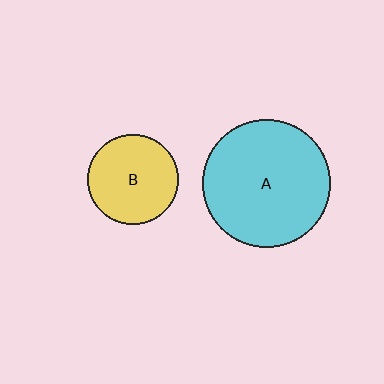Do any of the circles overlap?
No, none of the circles overlap.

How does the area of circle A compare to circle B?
Approximately 2.0 times.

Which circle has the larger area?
Circle A (cyan).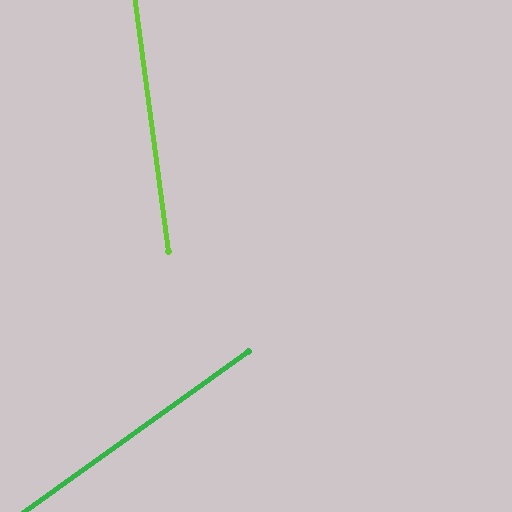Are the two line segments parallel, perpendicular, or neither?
Neither parallel nor perpendicular — they differ by about 62°.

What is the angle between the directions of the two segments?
Approximately 62 degrees.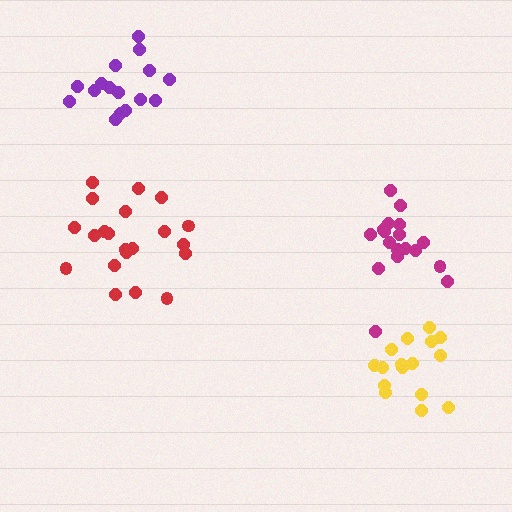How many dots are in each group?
Group 1: 16 dots, Group 2: 16 dots, Group 3: 18 dots, Group 4: 21 dots (71 total).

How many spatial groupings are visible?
There are 4 spatial groupings.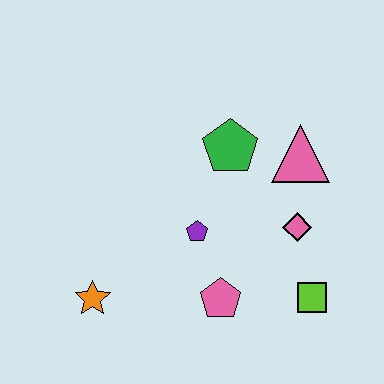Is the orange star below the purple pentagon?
Yes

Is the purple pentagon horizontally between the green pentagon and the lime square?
No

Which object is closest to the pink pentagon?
The purple pentagon is closest to the pink pentagon.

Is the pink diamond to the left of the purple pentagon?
No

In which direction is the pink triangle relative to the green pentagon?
The pink triangle is to the right of the green pentagon.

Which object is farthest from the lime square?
The orange star is farthest from the lime square.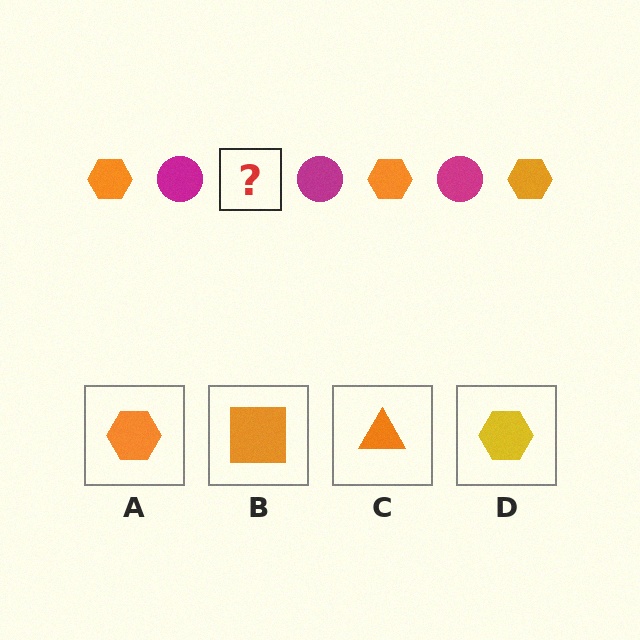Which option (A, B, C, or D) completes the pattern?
A.